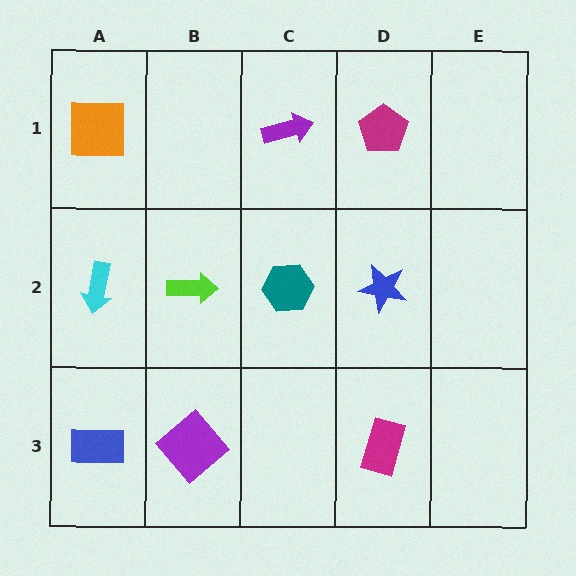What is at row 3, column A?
A blue rectangle.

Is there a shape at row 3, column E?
No, that cell is empty.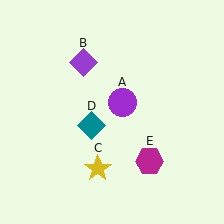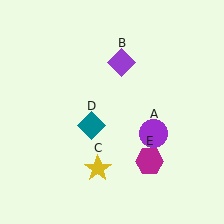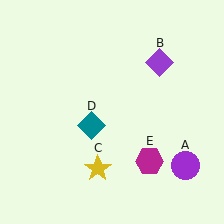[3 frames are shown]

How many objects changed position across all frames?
2 objects changed position: purple circle (object A), purple diamond (object B).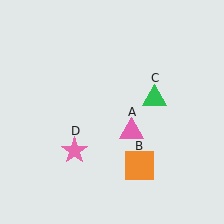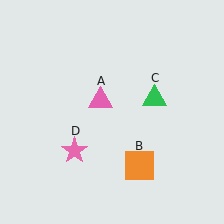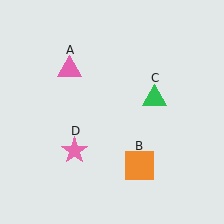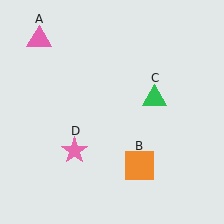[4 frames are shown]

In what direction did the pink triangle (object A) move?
The pink triangle (object A) moved up and to the left.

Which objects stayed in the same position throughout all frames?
Orange square (object B) and green triangle (object C) and pink star (object D) remained stationary.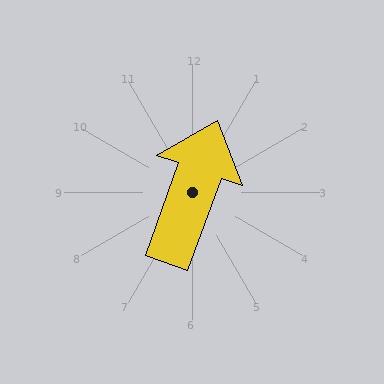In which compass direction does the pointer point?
North.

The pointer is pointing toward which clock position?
Roughly 1 o'clock.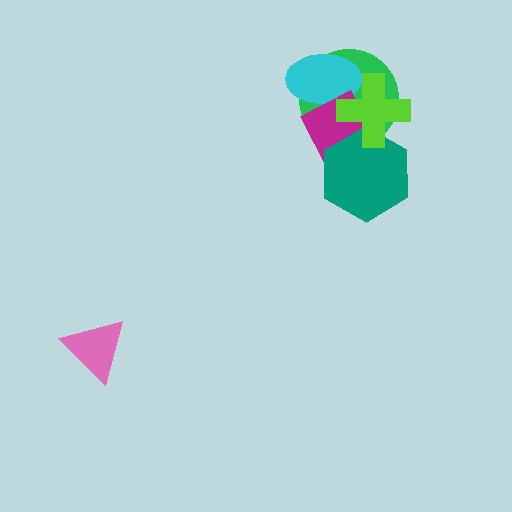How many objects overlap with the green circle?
4 objects overlap with the green circle.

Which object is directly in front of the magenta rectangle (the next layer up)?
The teal hexagon is directly in front of the magenta rectangle.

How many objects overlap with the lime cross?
4 objects overlap with the lime cross.